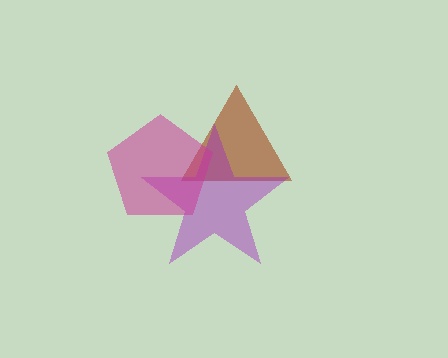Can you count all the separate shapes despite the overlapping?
Yes, there are 3 separate shapes.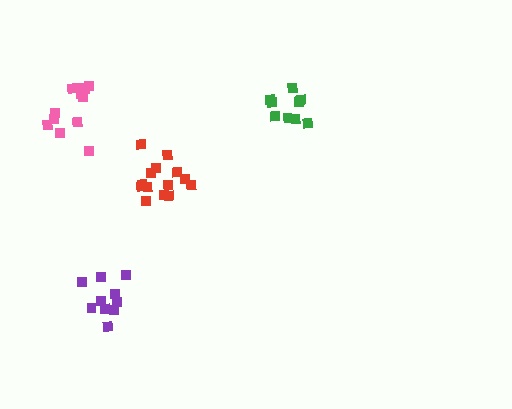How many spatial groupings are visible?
There are 4 spatial groupings.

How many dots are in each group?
Group 1: 10 dots, Group 2: 13 dots, Group 3: 10 dots, Group 4: 14 dots (47 total).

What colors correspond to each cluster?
The clusters are colored: purple, pink, green, red.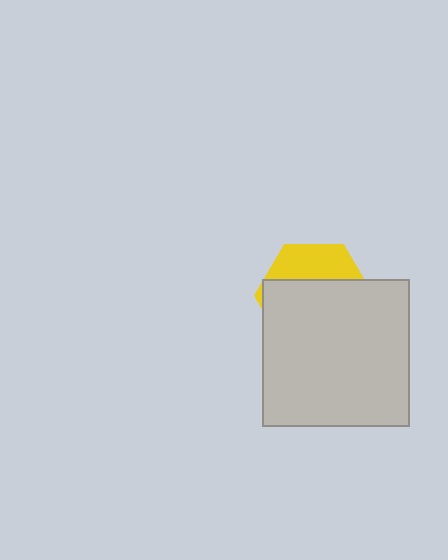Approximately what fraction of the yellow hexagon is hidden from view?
Roughly 68% of the yellow hexagon is hidden behind the light gray square.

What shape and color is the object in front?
The object in front is a light gray square.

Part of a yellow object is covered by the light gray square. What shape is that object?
It is a hexagon.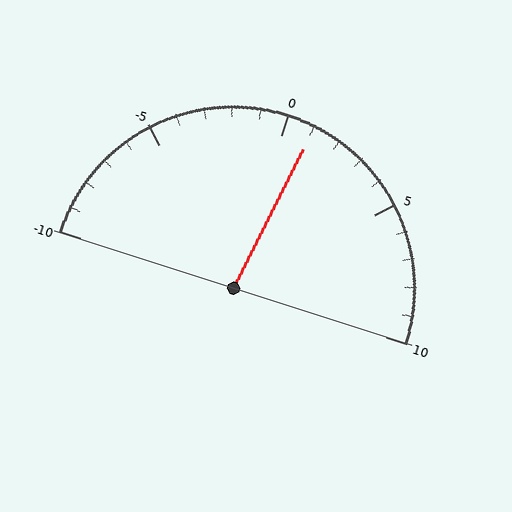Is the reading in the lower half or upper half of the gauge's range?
The reading is in the upper half of the range (-10 to 10).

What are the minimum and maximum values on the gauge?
The gauge ranges from -10 to 10.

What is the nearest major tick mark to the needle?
The nearest major tick mark is 0.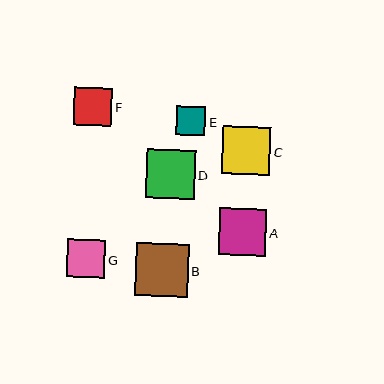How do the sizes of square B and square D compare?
Square B and square D are approximately the same size.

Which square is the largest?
Square B is the largest with a size of approximately 53 pixels.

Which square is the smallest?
Square E is the smallest with a size of approximately 29 pixels.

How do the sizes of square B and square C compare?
Square B and square C are approximately the same size.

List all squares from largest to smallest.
From largest to smallest: B, D, C, A, F, G, E.